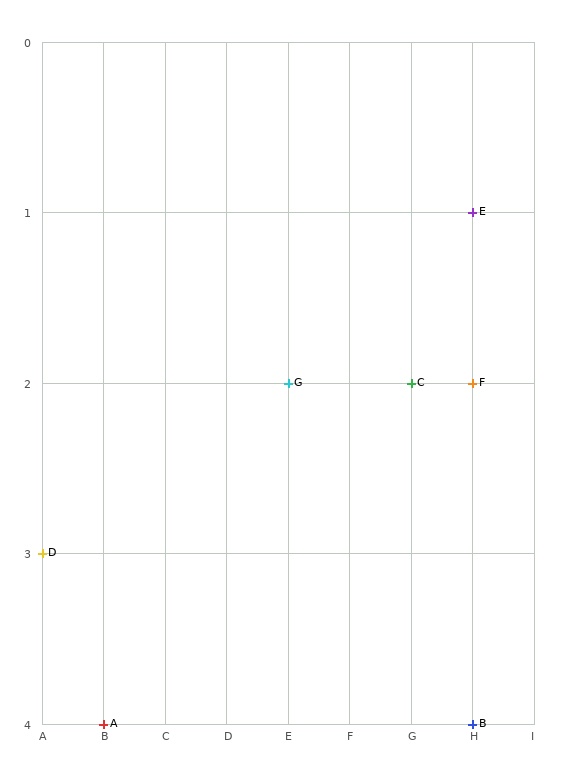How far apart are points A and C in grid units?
Points A and C are 5 columns and 2 rows apart (about 5.4 grid units diagonally).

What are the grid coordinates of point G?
Point G is at grid coordinates (E, 2).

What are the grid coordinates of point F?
Point F is at grid coordinates (H, 2).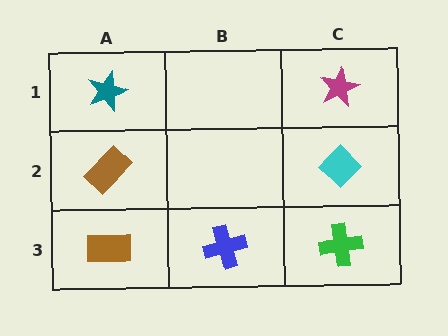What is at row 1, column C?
A magenta star.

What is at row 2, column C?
A cyan diamond.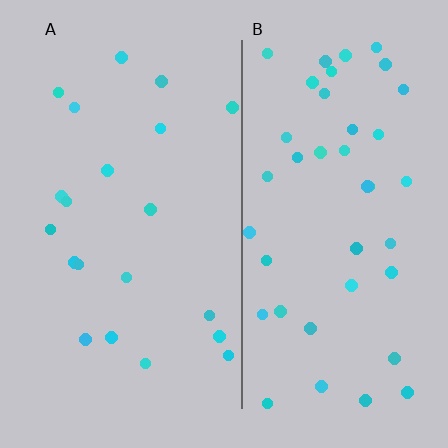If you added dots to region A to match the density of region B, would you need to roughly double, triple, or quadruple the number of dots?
Approximately double.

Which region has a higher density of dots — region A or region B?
B (the right).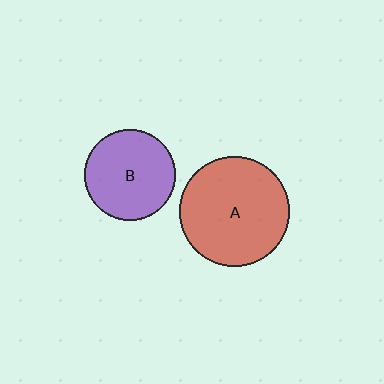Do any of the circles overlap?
No, none of the circles overlap.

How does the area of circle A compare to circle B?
Approximately 1.5 times.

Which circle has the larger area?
Circle A (red).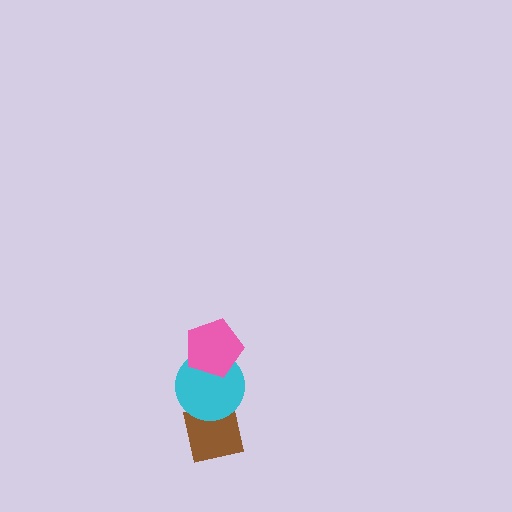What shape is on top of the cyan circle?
The pink pentagon is on top of the cyan circle.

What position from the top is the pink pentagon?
The pink pentagon is 1st from the top.